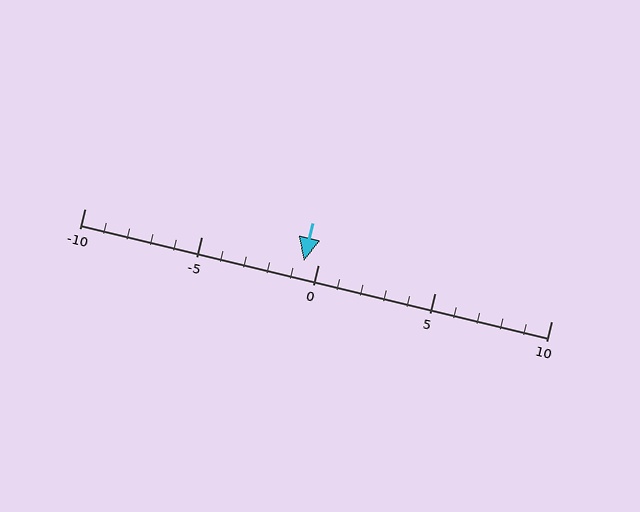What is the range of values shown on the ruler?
The ruler shows values from -10 to 10.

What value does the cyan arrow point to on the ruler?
The cyan arrow points to approximately -1.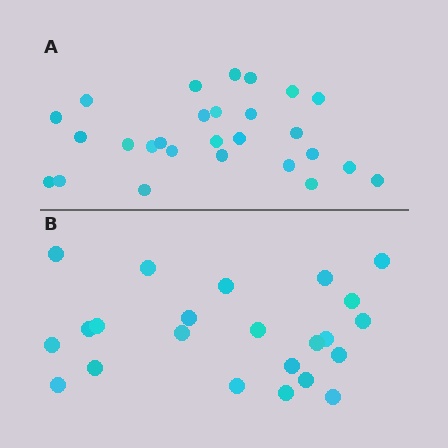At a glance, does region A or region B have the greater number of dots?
Region A (the top region) has more dots.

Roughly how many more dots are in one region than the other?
Region A has about 4 more dots than region B.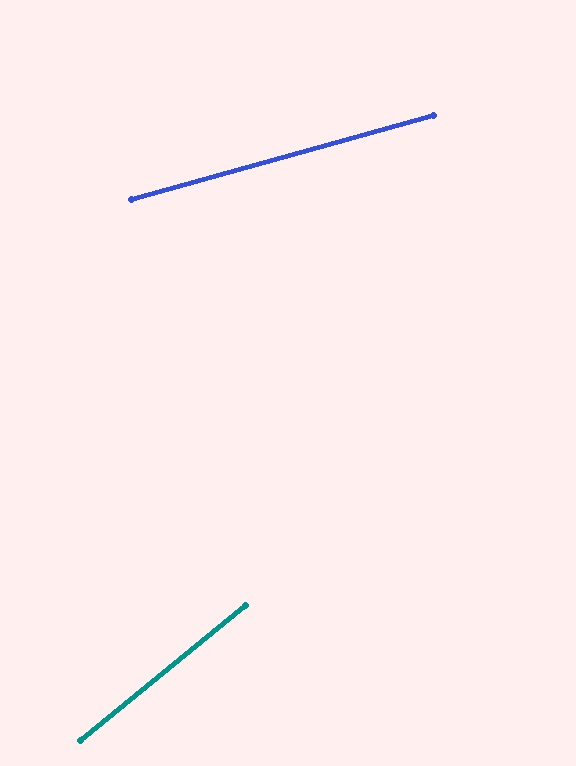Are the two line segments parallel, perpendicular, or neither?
Neither parallel nor perpendicular — they differ by about 24°.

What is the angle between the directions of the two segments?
Approximately 24 degrees.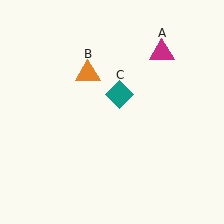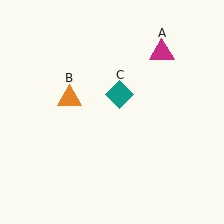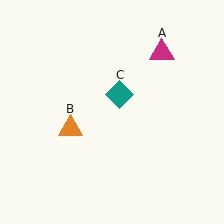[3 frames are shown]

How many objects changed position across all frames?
1 object changed position: orange triangle (object B).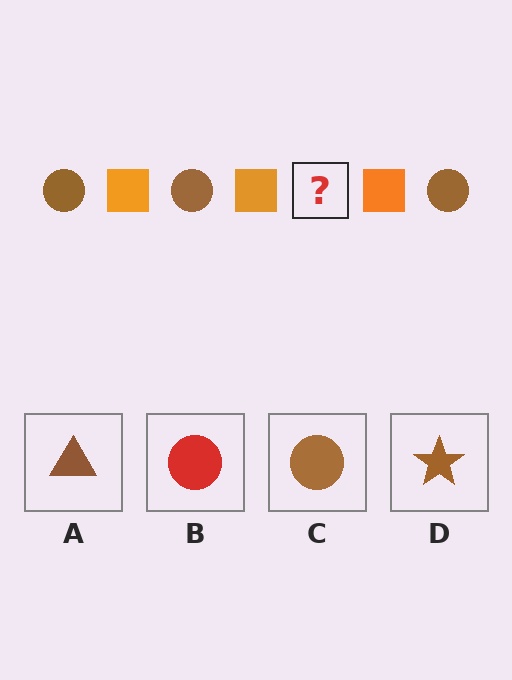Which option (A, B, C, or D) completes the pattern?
C.